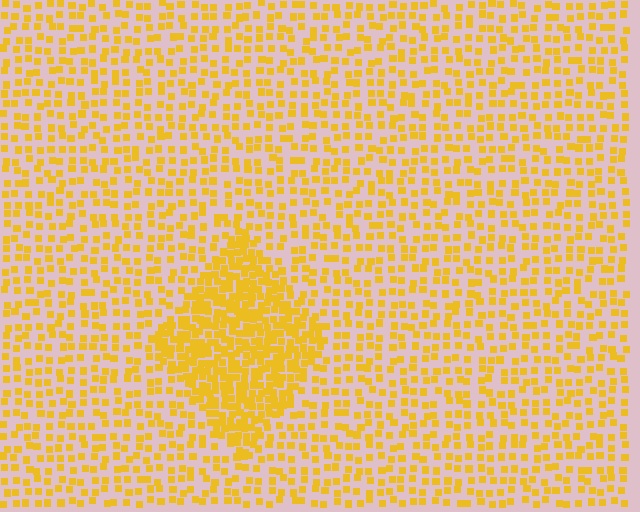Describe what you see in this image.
The image contains small yellow elements arranged at two different densities. A diamond-shaped region is visible where the elements are more densely packed than the surrounding area.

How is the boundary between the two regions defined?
The boundary is defined by a change in element density (approximately 2.3x ratio). All elements are the same color, size, and shape.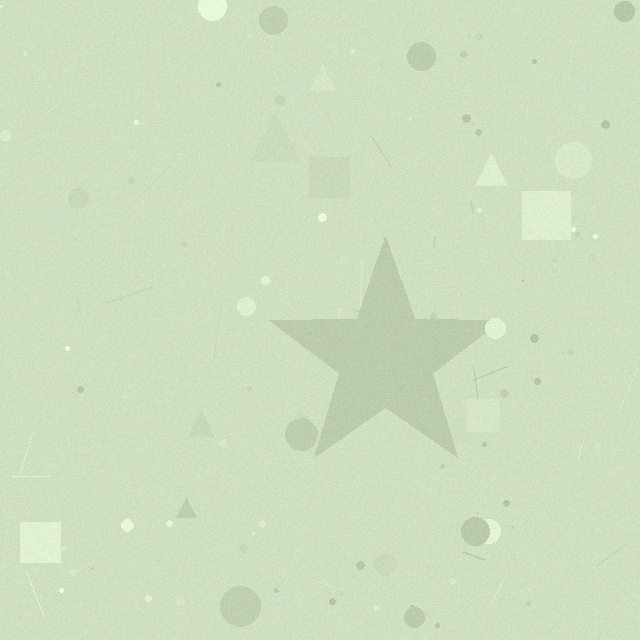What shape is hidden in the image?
A star is hidden in the image.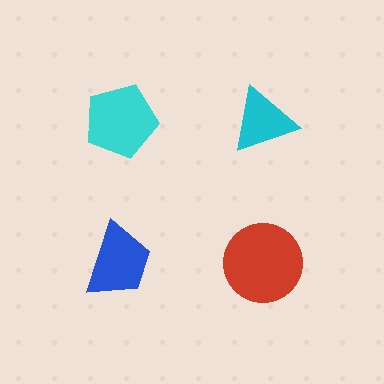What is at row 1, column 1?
A cyan pentagon.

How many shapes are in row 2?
2 shapes.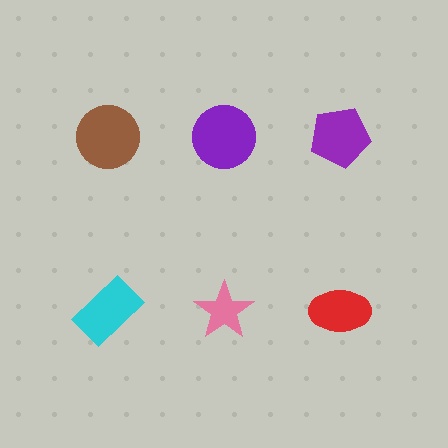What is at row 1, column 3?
A purple pentagon.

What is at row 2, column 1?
A cyan rectangle.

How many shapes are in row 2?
3 shapes.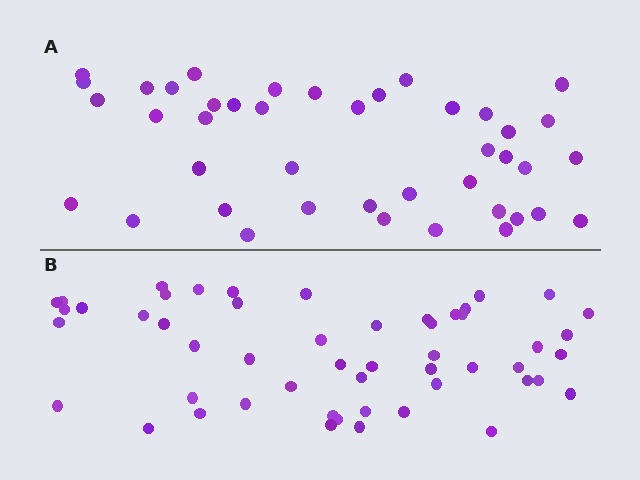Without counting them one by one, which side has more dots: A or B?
Region B (the bottom region) has more dots.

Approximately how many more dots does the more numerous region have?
Region B has roughly 10 or so more dots than region A.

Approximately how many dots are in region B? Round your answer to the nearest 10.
About 50 dots. (The exact count is 52, which rounds to 50.)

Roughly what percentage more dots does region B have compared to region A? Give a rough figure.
About 25% more.